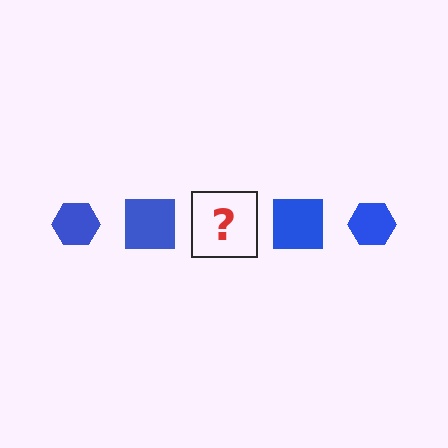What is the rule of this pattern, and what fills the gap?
The rule is that the pattern cycles through hexagon, square shapes in blue. The gap should be filled with a blue hexagon.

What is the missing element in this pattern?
The missing element is a blue hexagon.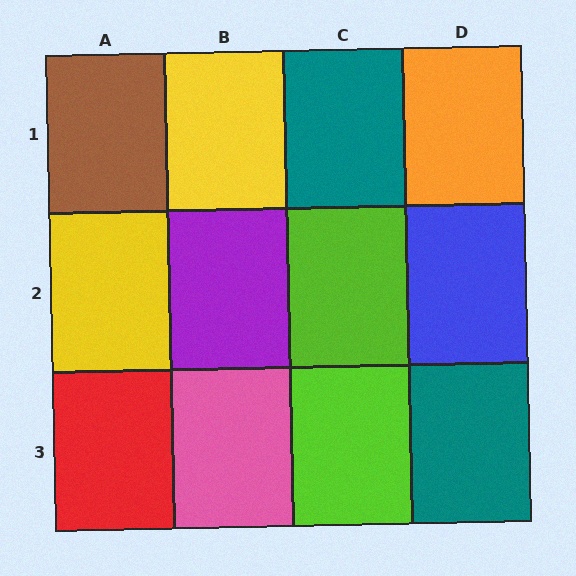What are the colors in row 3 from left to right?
Red, pink, lime, teal.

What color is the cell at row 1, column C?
Teal.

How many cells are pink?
1 cell is pink.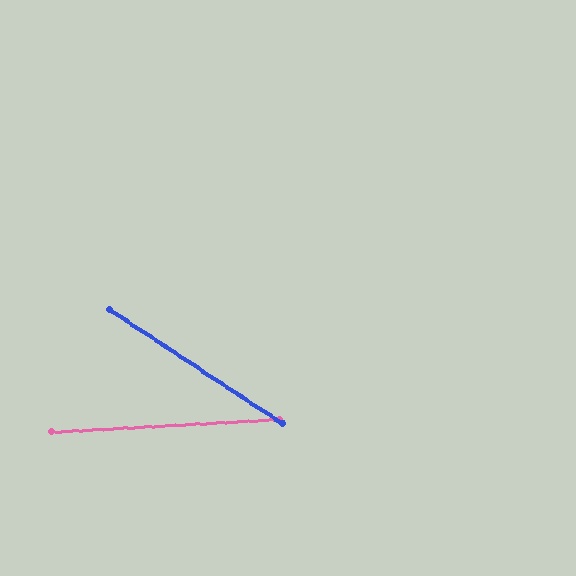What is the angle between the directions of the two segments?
Approximately 36 degrees.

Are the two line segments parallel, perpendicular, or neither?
Neither parallel nor perpendicular — they differ by about 36°.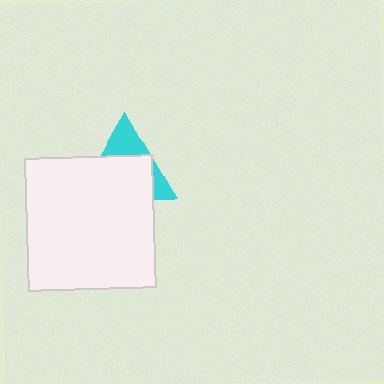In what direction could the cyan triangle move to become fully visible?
The cyan triangle could move up. That would shift it out from behind the white rectangle entirely.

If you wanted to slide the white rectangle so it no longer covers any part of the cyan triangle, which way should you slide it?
Slide it down — that is the most direct way to separate the two shapes.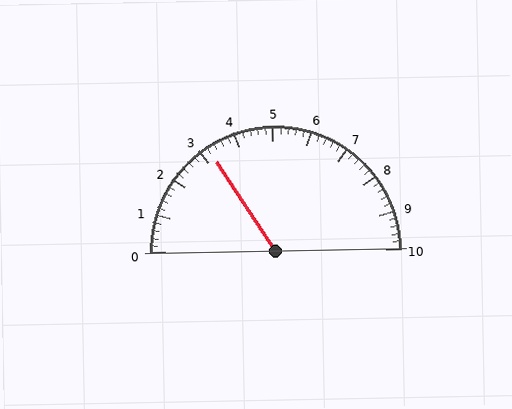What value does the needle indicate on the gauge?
The needle indicates approximately 3.2.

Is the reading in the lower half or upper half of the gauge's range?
The reading is in the lower half of the range (0 to 10).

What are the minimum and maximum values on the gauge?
The gauge ranges from 0 to 10.